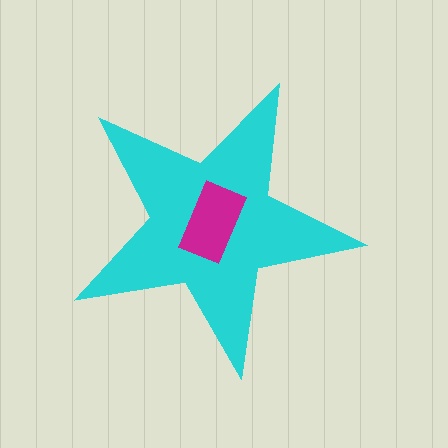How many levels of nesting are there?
2.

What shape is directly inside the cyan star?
The magenta rectangle.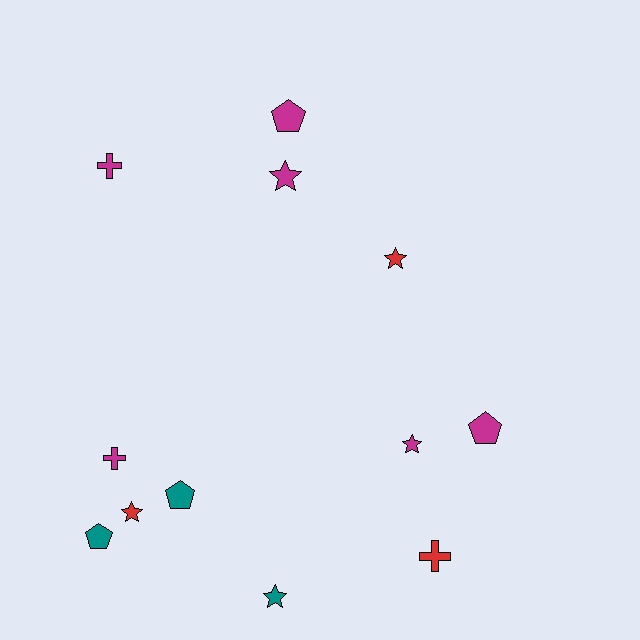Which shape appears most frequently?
Star, with 5 objects.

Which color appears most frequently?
Magenta, with 6 objects.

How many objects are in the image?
There are 12 objects.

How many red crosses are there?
There is 1 red cross.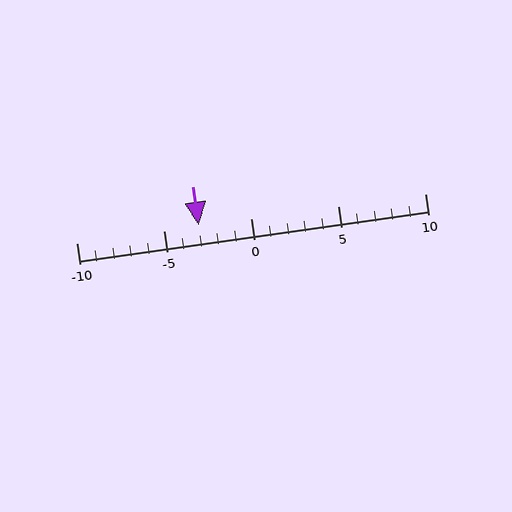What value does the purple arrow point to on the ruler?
The purple arrow points to approximately -3.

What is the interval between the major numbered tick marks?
The major tick marks are spaced 5 units apart.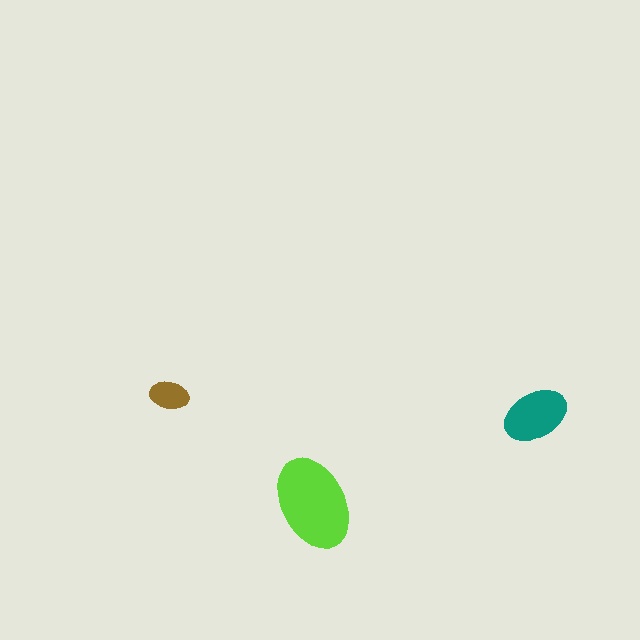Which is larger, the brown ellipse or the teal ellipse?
The teal one.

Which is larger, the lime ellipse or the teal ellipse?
The lime one.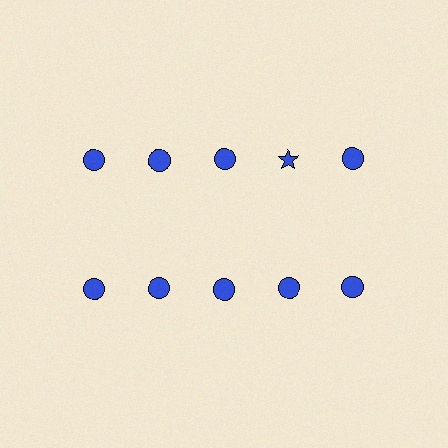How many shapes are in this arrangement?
There are 10 shapes arranged in a grid pattern.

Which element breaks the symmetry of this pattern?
The blue star in the top row, second from right column breaks the symmetry. All other shapes are blue circles.